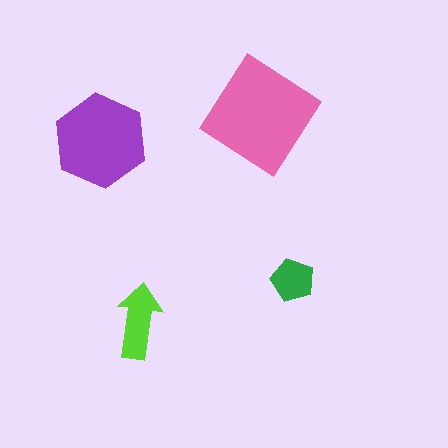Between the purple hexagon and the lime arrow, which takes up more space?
The purple hexagon.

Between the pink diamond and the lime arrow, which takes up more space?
The pink diamond.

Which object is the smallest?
The green pentagon.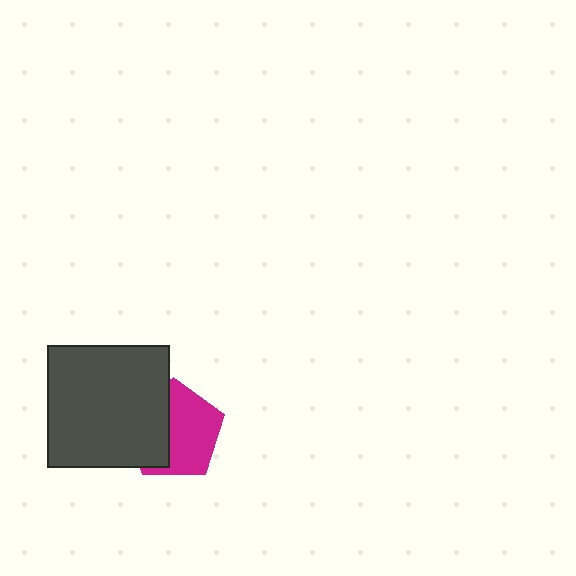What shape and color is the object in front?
The object in front is a dark gray square.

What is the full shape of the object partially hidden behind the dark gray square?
The partially hidden object is a magenta pentagon.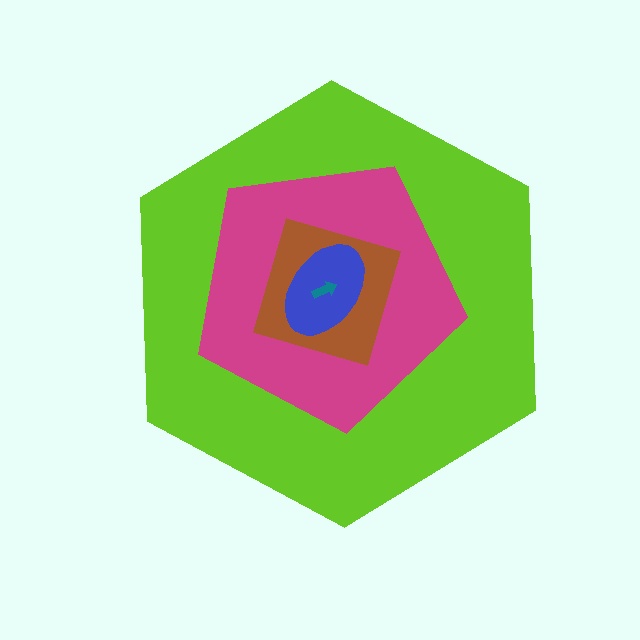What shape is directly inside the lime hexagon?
The magenta pentagon.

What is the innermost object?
The teal arrow.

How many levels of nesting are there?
5.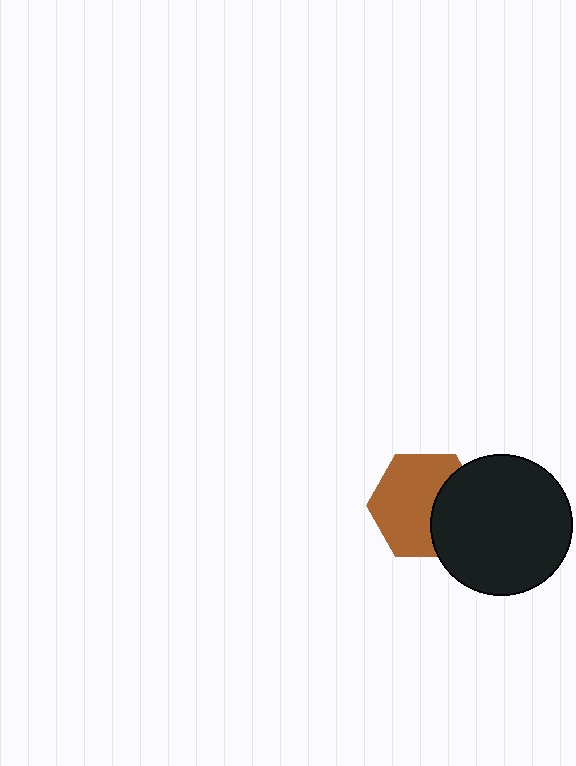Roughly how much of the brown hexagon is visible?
Most of it is visible (roughly 66%).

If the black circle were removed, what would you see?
You would see the complete brown hexagon.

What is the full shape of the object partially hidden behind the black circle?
The partially hidden object is a brown hexagon.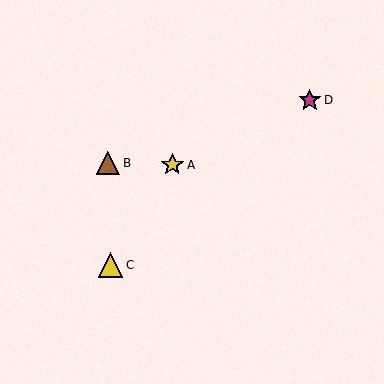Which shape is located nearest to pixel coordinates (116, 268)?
The yellow triangle (labeled C) at (110, 265) is nearest to that location.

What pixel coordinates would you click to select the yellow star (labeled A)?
Click at (172, 165) to select the yellow star A.